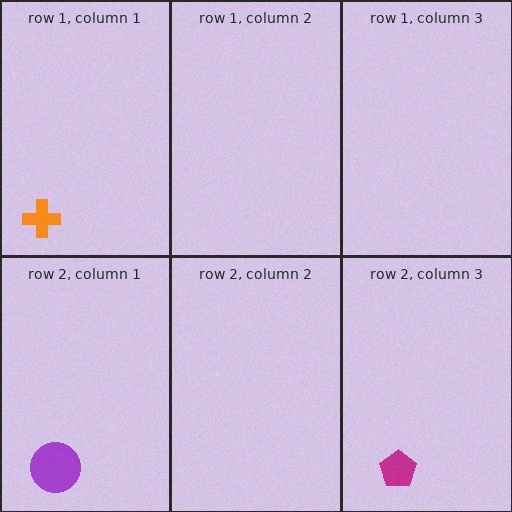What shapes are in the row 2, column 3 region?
The magenta pentagon.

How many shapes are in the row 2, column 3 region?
1.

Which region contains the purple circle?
The row 2, column 1 region.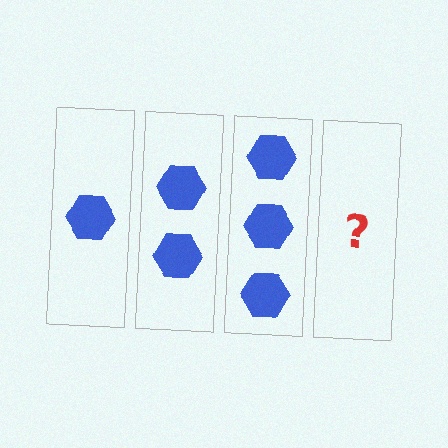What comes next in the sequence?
The next element should be 4 hexagons.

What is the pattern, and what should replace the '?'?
The pattern is that each step adds one more hexagon. The '?' should be 4 hexagons.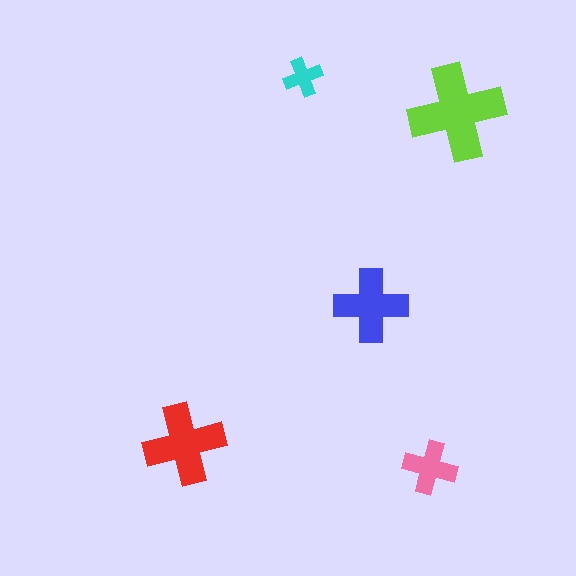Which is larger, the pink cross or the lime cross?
The lime one.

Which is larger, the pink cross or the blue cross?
The blue one.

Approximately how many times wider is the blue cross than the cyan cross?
About 2 times wider.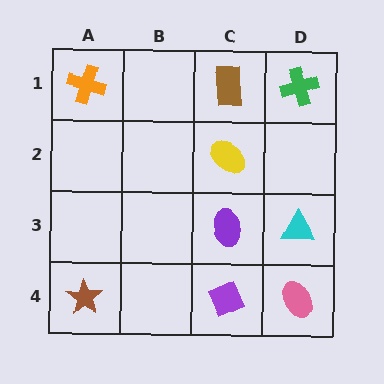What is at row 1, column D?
A green cross.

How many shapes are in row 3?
2 shapes.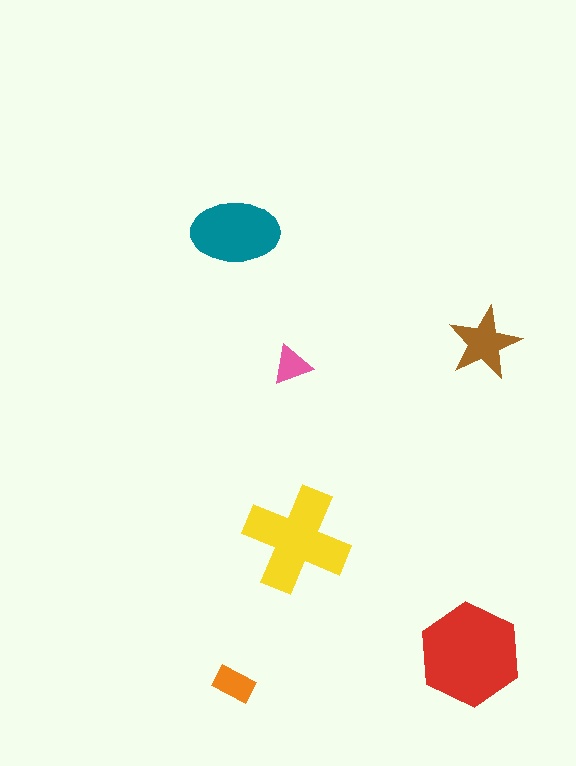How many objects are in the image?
There are 6 objects in the image.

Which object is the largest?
The red hexagon.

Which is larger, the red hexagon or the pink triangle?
The red hexagon.